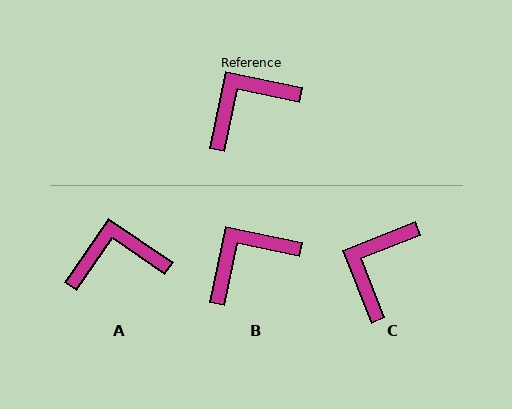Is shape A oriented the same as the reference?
No, it is off by about 23 degrees.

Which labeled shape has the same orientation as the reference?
B.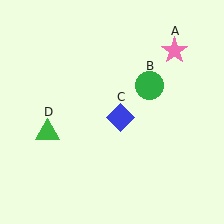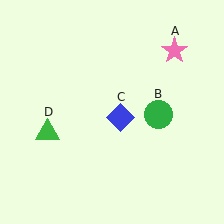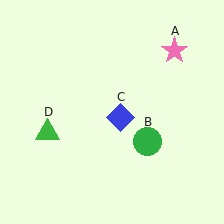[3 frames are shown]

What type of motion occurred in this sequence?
The green circle (object B) rotated clockwise around the center of the scene.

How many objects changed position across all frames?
1 object changed position: green circle (object B).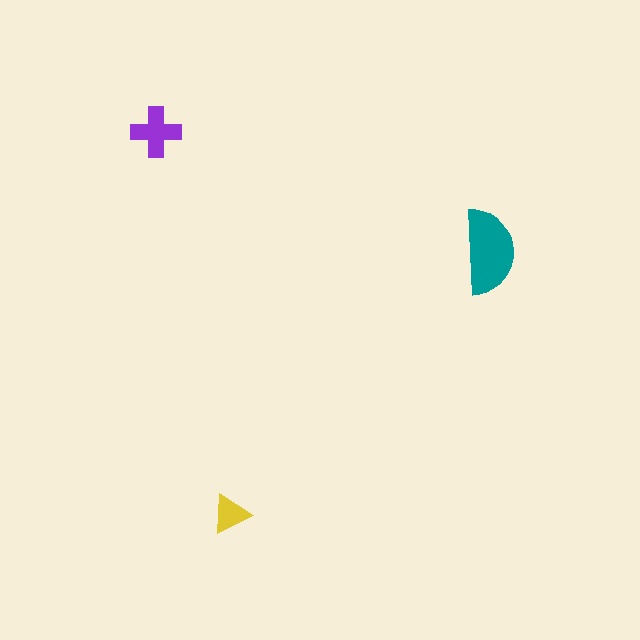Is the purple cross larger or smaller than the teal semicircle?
Smaller.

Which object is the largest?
The teal semicircle.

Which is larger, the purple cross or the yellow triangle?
The purple cross.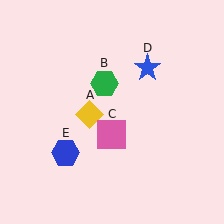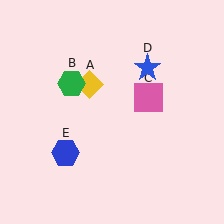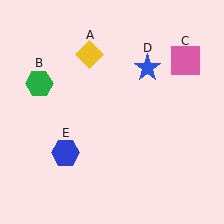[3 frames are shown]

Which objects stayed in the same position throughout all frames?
Blue star (object D) and blue hexagon (object E) remained stationary.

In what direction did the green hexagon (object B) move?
The green hexagon (object B) moved left.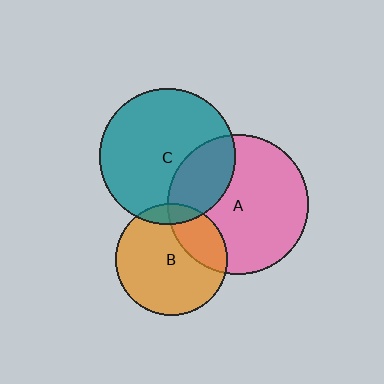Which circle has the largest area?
Circle A (pink).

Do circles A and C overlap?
Yes.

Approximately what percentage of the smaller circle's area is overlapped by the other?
Approximately 30%.